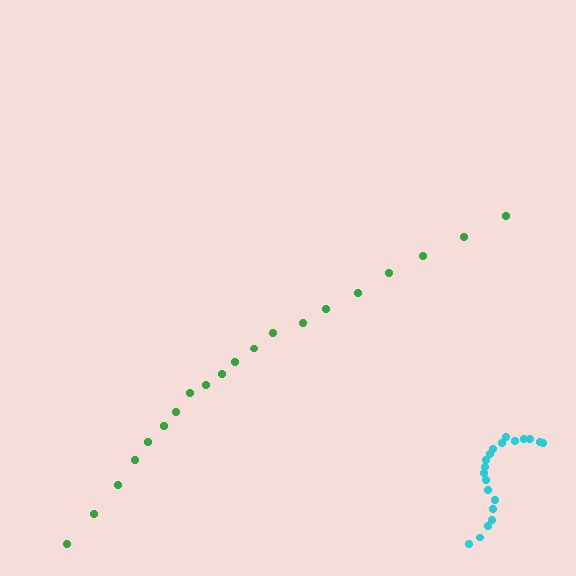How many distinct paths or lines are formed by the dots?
There are 2 distinct paths.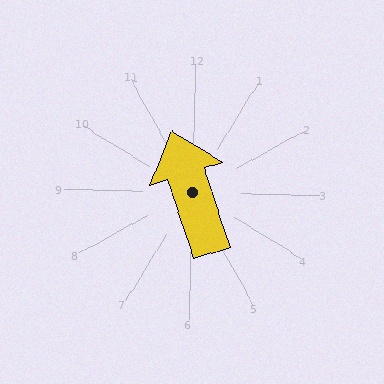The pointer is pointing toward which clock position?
Roughly 11 o'clock.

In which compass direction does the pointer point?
North.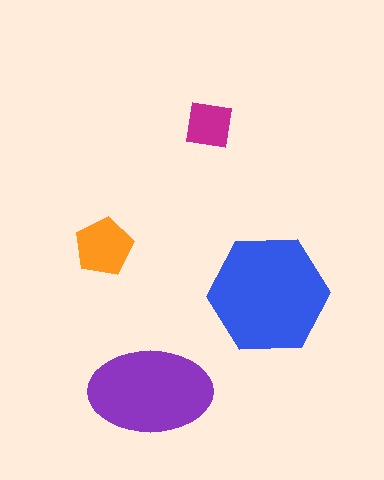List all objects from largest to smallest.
The blue hexagon, the purple ellipse, the orange pentagon, the magenta square.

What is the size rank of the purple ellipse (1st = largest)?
2nd.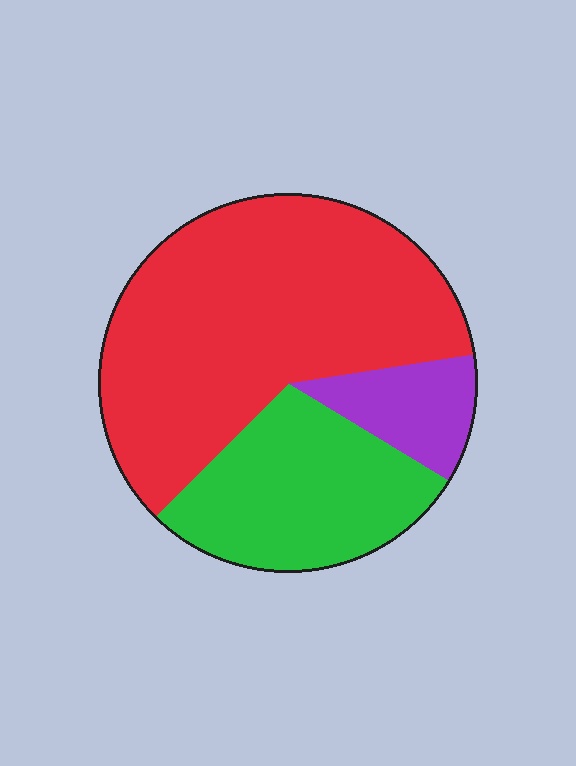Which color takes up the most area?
Red, at roughly 60%.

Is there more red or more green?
Red.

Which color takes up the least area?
Purple, at roughly 10%.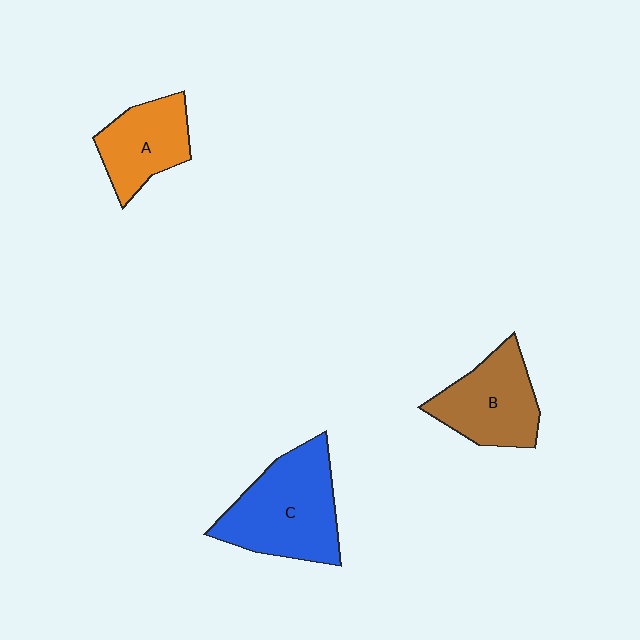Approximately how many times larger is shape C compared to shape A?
Approximately 1.6 times.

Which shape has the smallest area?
Shape A (orange).